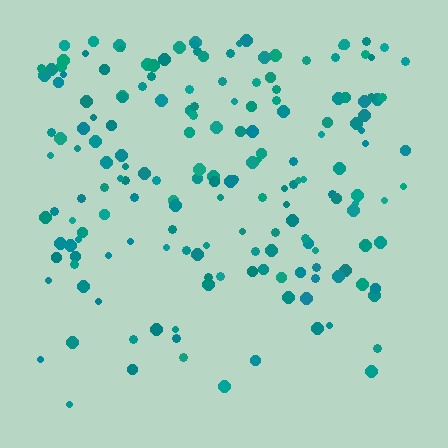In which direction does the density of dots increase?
From bottom to top, with the top side densest.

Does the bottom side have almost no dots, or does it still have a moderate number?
Still a moderate number, just noticeably fewer than the top.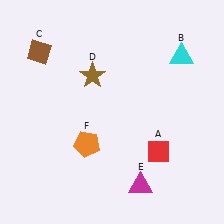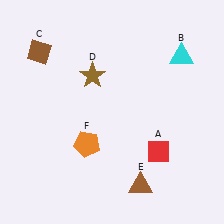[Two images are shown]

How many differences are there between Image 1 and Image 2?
There is 1 difference between the two images.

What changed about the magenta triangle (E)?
In Image 1, E is magenta. In Image 2, it changed to brown.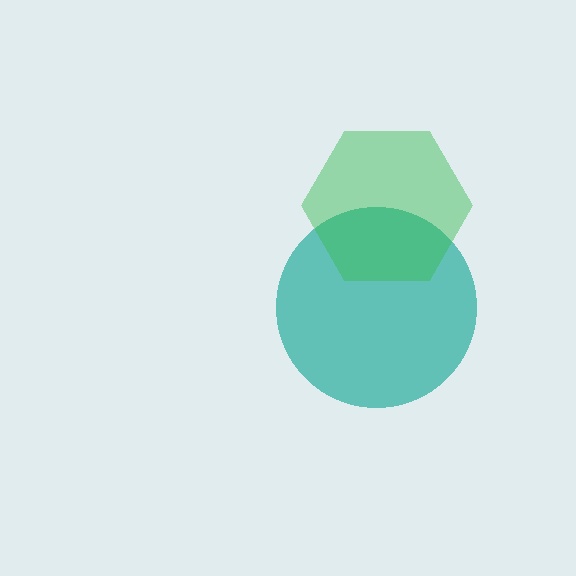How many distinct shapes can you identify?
There are 2 distinct shapes: a teal circle, a green hexagon.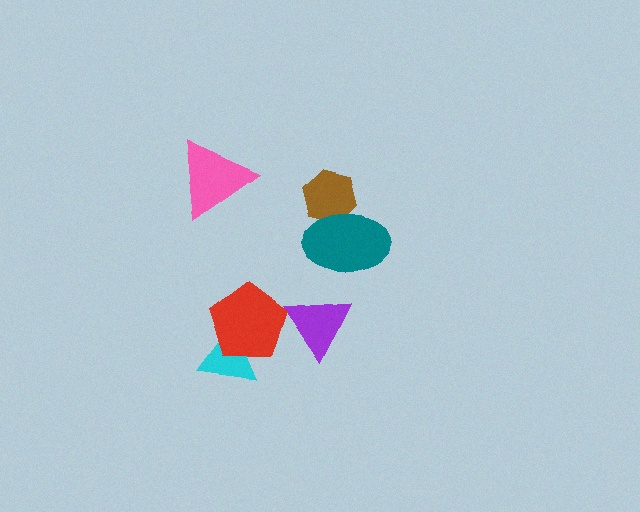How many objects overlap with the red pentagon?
2 objects overlap with the red pentagon.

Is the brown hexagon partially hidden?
Yes, it is partially covered by another shape.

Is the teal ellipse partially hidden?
No, no other shape covers it.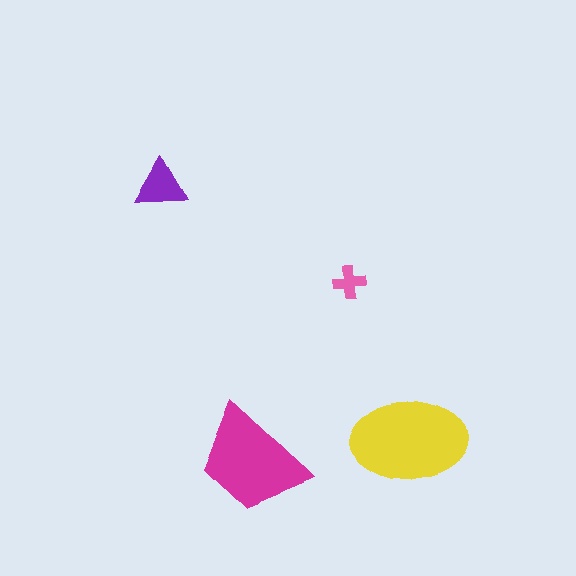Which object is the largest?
The yellow ellipse.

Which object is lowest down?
The magenta trapezoid is bottommost.